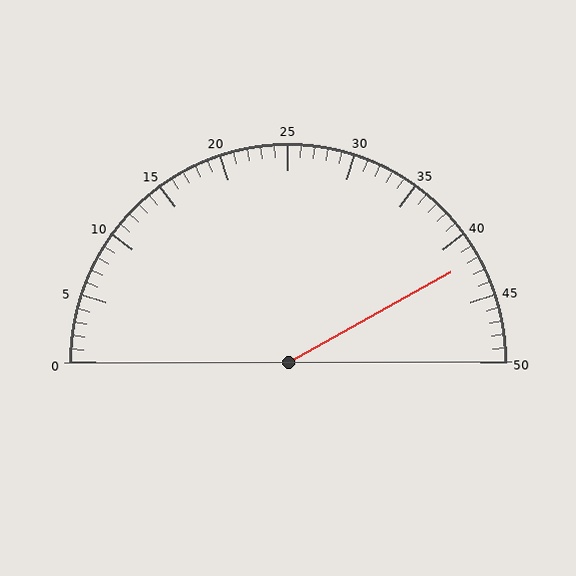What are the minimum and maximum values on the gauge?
The gauge ranges from 0 to 50.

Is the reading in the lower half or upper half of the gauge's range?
The reading is in the upper half of the range (0 to 50).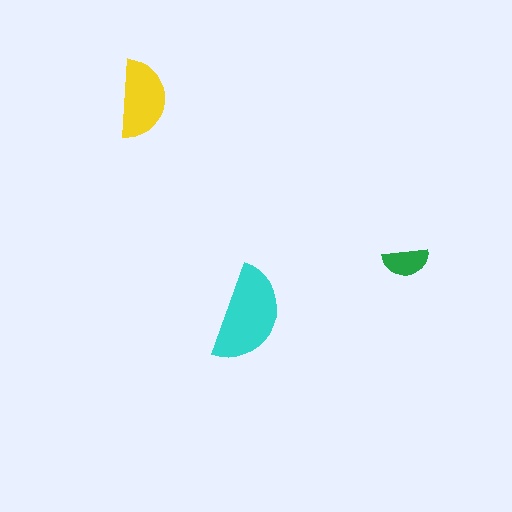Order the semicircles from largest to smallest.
the cyan one, the yellow one, the green one.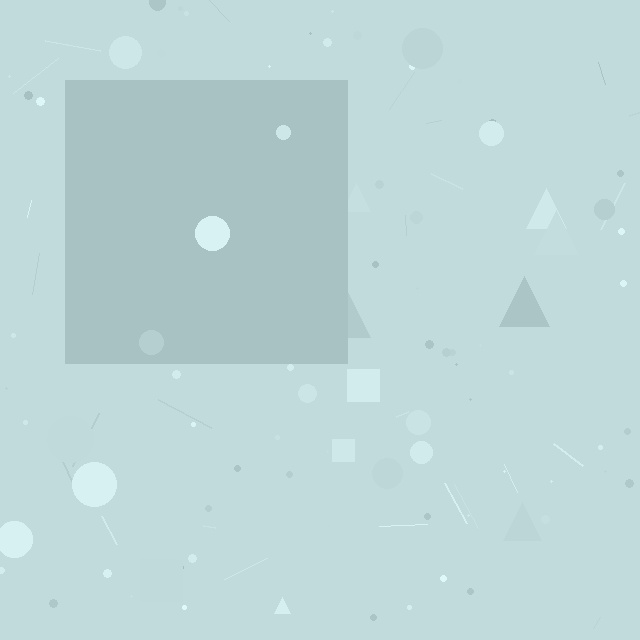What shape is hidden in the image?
A square is hidden in the image.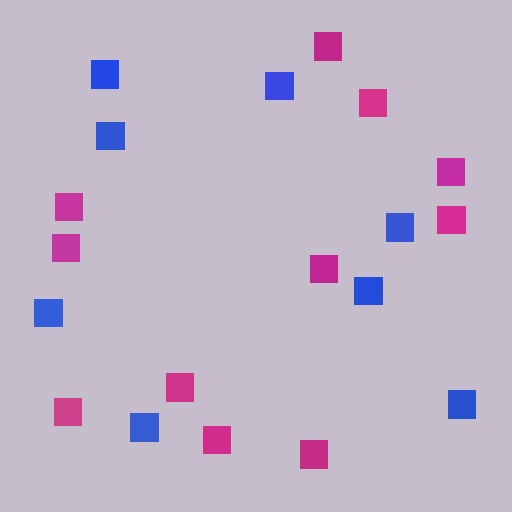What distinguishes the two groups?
There are 2 groups: one group of blue squares (8) and one group of magenta squares (11).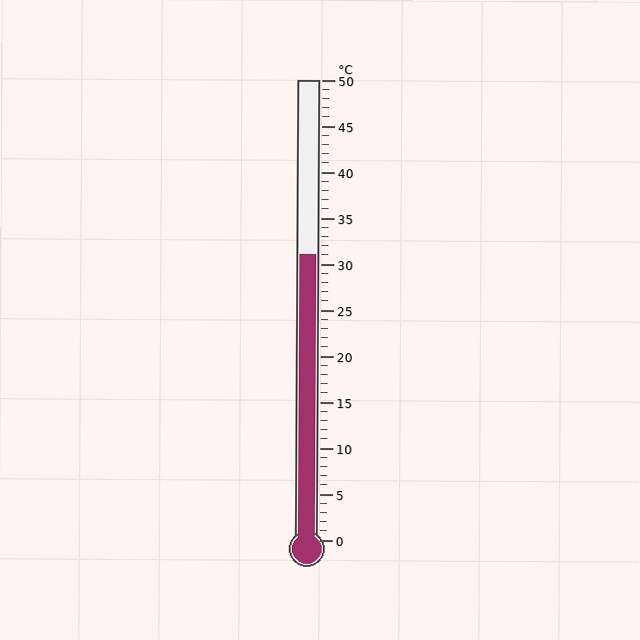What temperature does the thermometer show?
The thermometer shows approximately 31°C.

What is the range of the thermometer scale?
The thermometer scale ranges from 0°C to 50°C.